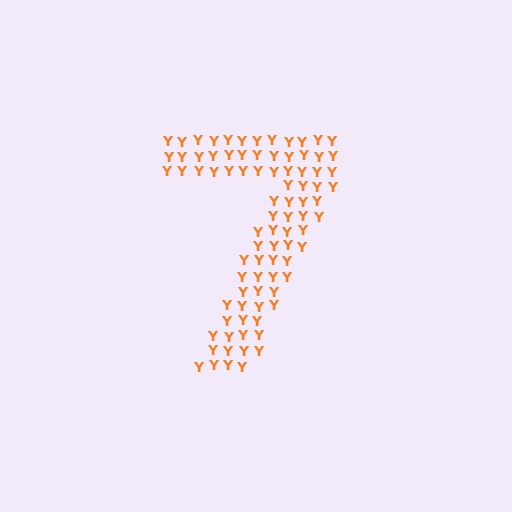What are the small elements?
The small elements are letter Y's.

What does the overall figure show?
The overall figure shows the digit 7.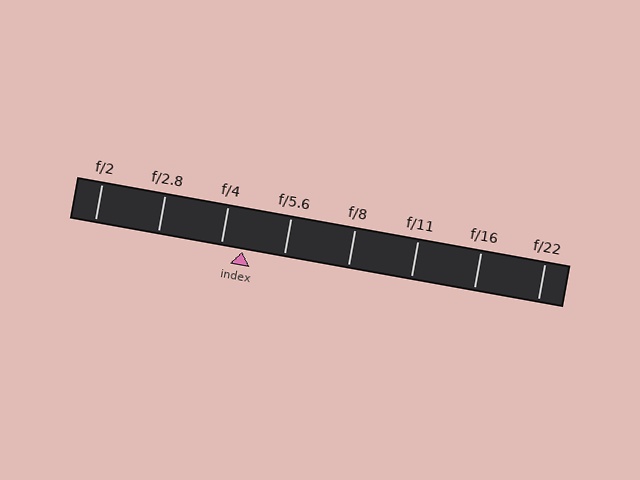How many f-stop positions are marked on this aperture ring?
There are 8 f-stop positions marked.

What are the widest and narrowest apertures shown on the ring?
The widest aperture shown is f/2 and the narrowest is f/22.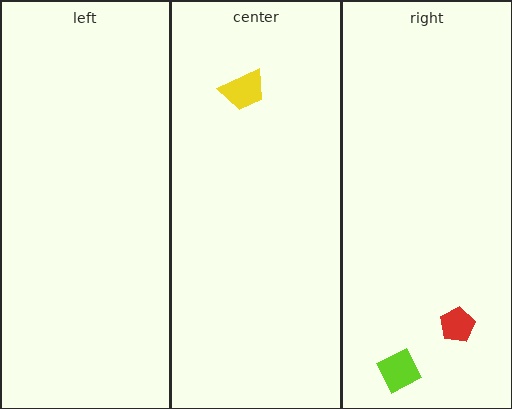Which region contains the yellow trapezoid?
The center region.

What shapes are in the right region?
The red pentagon, the lime diamond.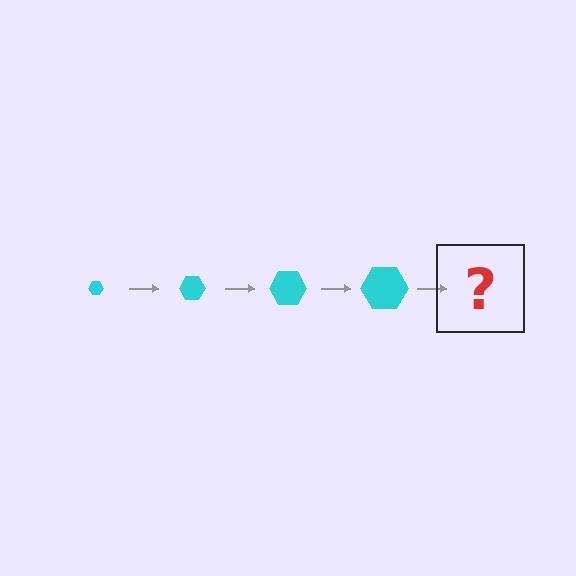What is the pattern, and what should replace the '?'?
The pattern is that the hexagon gets progressively larger each step. The '?' should be a cyan hexagon, larger than the previous one.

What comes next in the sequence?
The next element should be a cyan hexagon, larger than the previous one.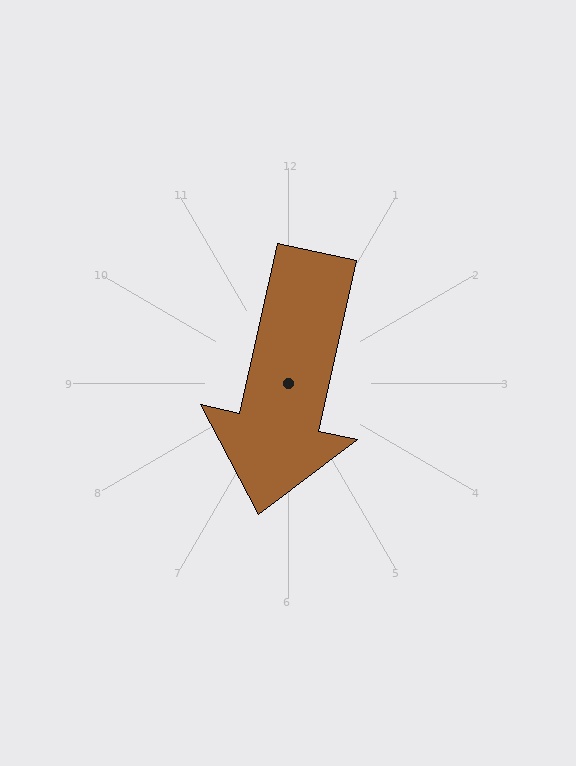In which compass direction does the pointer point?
South.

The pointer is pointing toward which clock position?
Roughly 6 o'clock.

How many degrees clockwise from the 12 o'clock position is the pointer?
Approximately 193 degrees.